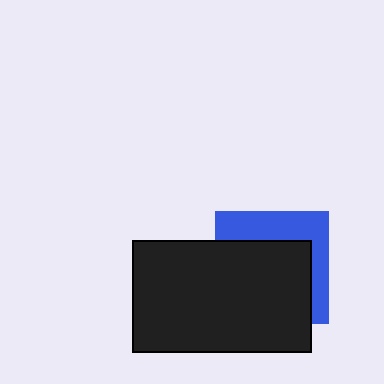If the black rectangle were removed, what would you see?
You would see the complete blue square.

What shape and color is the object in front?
The object in front is a black rectangle.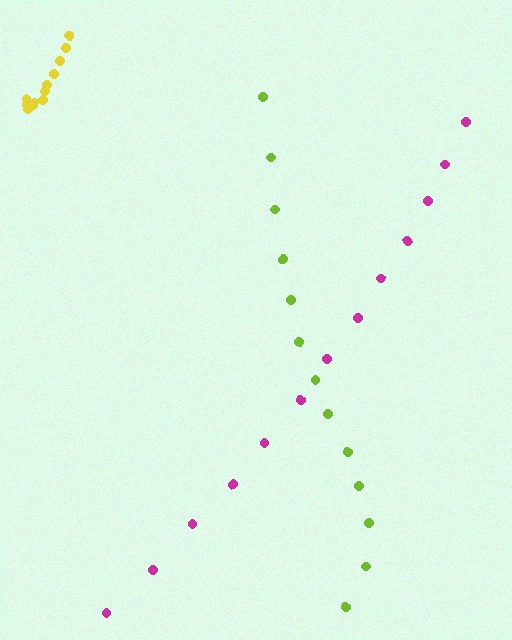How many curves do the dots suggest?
There are 3 distinct paths.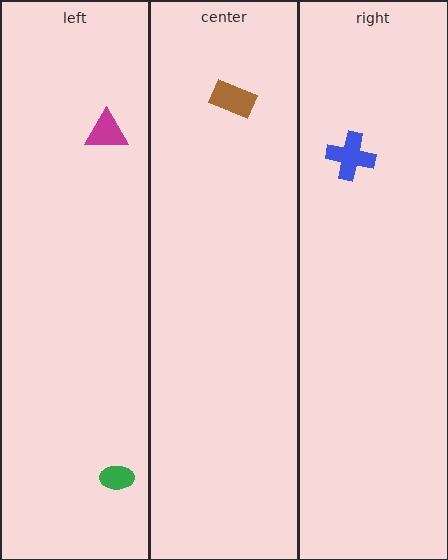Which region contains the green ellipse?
The left region.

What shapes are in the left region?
The green ellipse, the magenta triangle.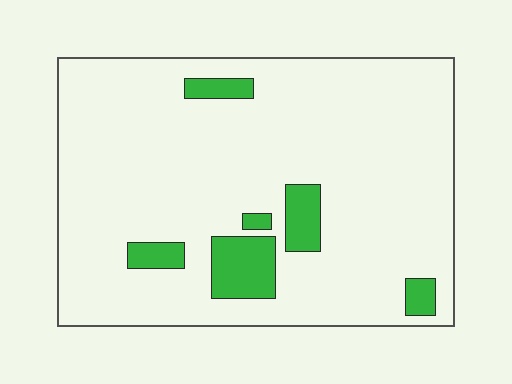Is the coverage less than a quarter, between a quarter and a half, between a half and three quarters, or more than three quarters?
Less than a quarter.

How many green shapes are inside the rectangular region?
6.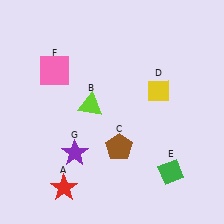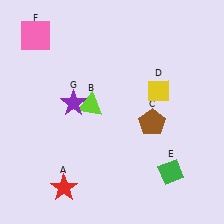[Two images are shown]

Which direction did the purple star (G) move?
The purple star (G) moved up.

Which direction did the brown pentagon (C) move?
The brown pentagon (C) moved right.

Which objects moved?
The objects that moved are: the brown pentagon (C), the pink square (F), the purple star (G).